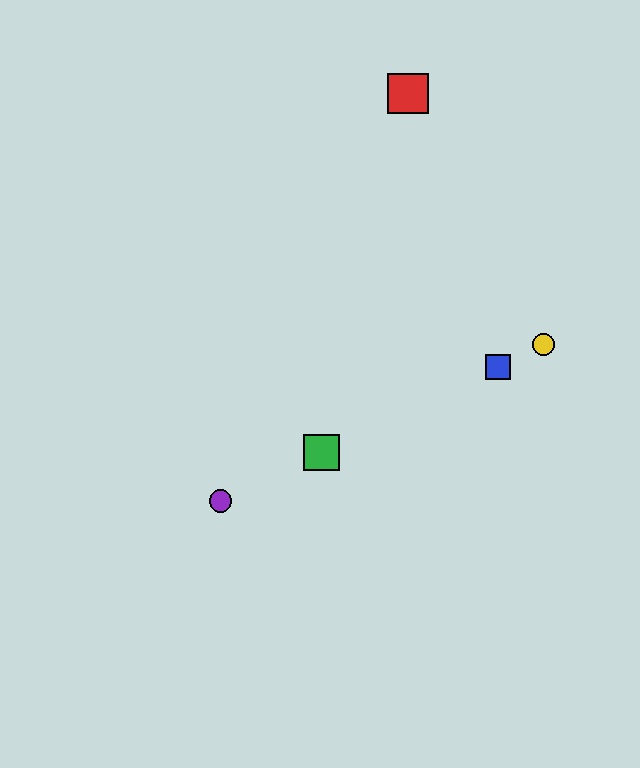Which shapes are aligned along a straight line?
The blue square, the green square, the yellow circle, the purple circle are aligned along a straight line.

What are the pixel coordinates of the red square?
The red square is at (408, 93).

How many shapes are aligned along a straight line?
4 shapes (the blue square, the green square, the yellow circle, the purple circle) are aligned along a straight line.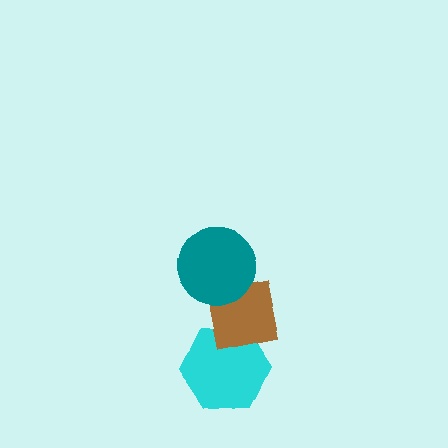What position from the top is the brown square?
The brown square is 2nd from the top.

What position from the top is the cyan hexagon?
The cyan hexagon is 3rd from the top.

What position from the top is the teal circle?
The teal circle is 1st from the top.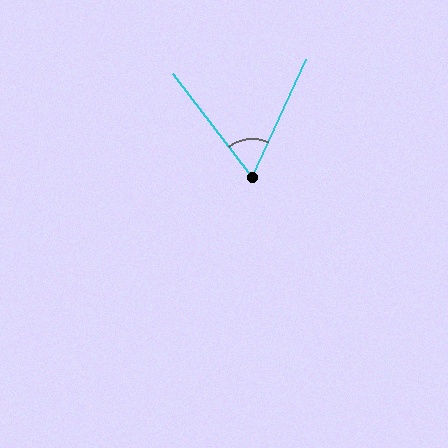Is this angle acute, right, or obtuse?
It is acute.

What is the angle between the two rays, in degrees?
Approximately 62 degrees.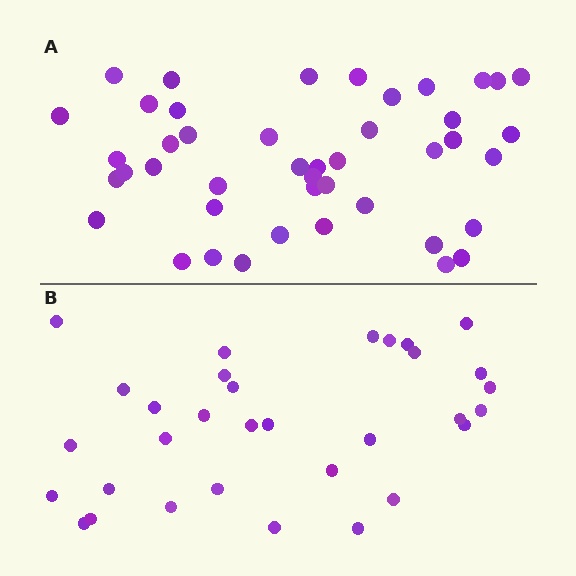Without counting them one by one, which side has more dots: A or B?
Region A (the top region) has more dots.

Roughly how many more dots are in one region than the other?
Region A has roughly 12 or so more dots than region B.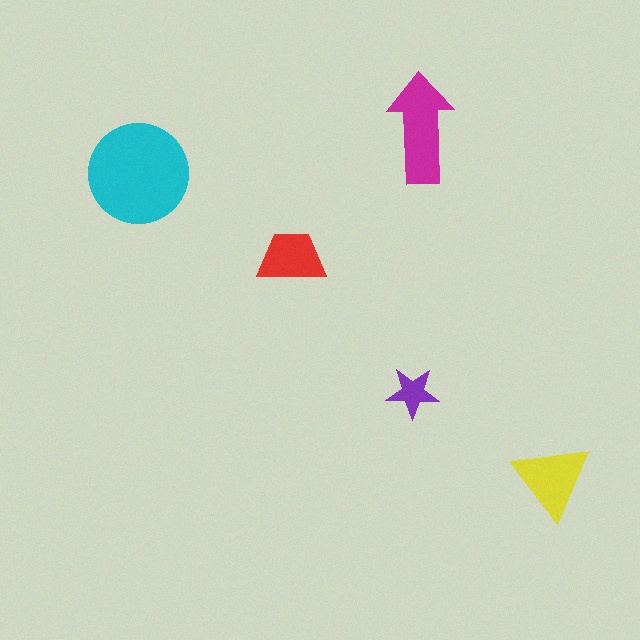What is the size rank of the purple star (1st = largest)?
5th.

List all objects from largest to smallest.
The cyan circle, the magenta arrow, the yellow triangle, the red trapezoid, the purple star.